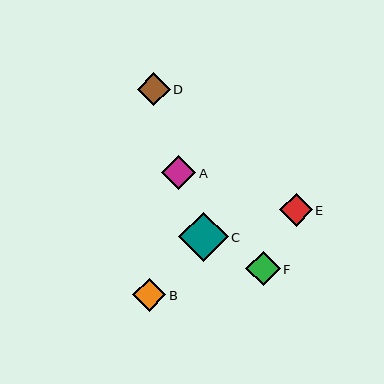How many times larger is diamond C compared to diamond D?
Diamond C is approximately 1.5 times the size of diamond D.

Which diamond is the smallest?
Diamond E is the smallest with a size of approximately 33 pixels.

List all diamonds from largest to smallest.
From largest to smallest: C, F, A, D, B, E.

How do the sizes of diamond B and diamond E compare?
Diamond B and diamond E are approximately the same size.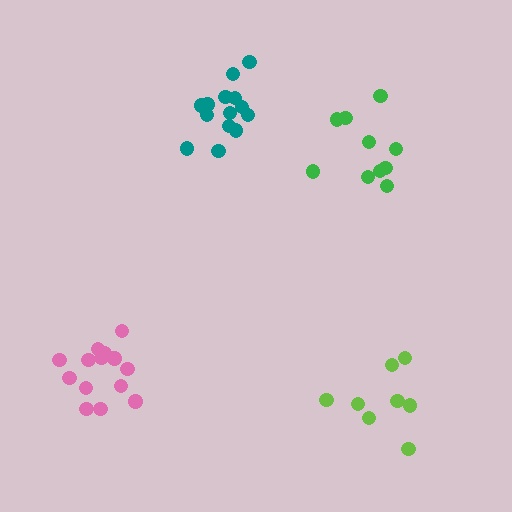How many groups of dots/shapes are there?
There are 4 groups.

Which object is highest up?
The teal cluster is topmost.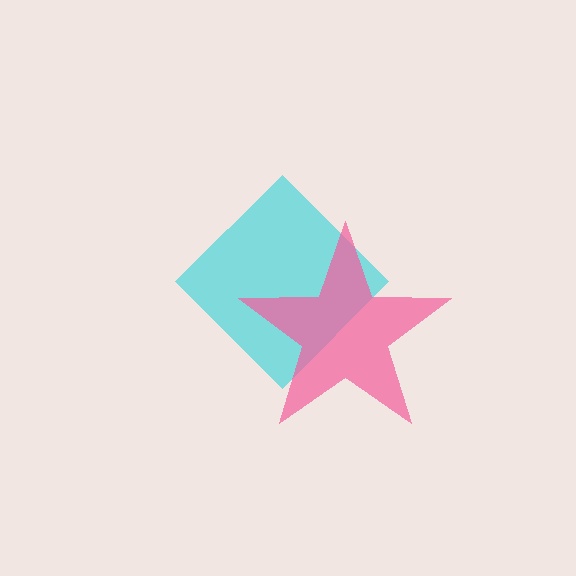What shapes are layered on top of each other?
The layered shapes are: a cyan diamond, a pink star.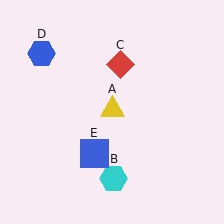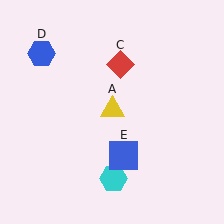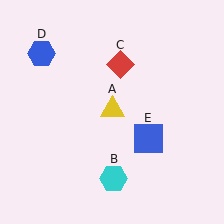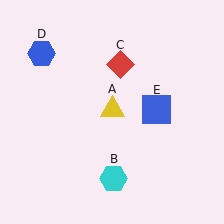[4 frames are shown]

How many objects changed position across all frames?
1 object changed position: blue square (object E).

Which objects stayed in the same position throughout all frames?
Yellow triangle (object A) and cyan hexagon (object B) and red diamond (object C) and blue hexagon (object D) remained stationary.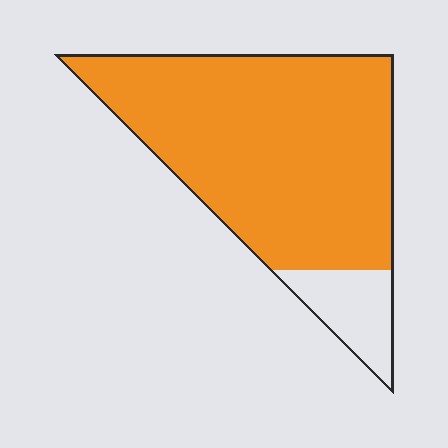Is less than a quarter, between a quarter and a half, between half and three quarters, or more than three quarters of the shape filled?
More than three quarters.